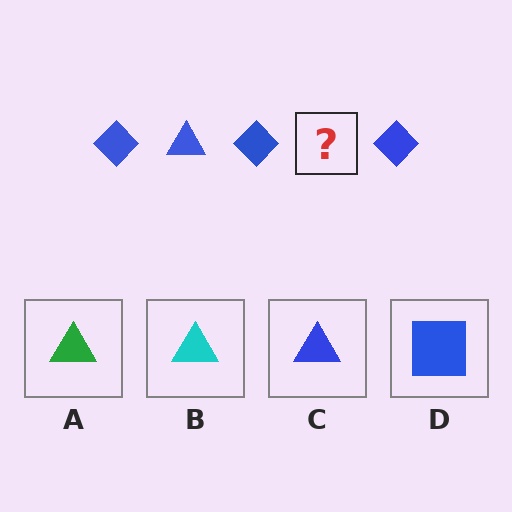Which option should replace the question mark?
Option C.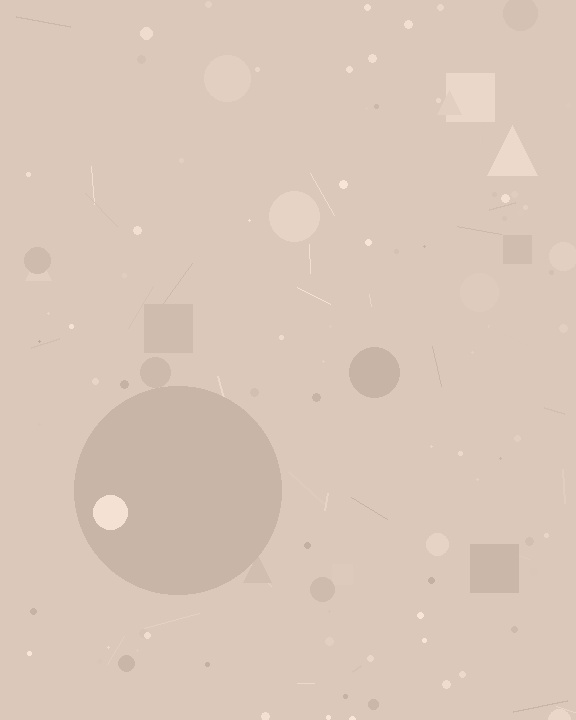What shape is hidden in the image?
A circle is hidden in the image.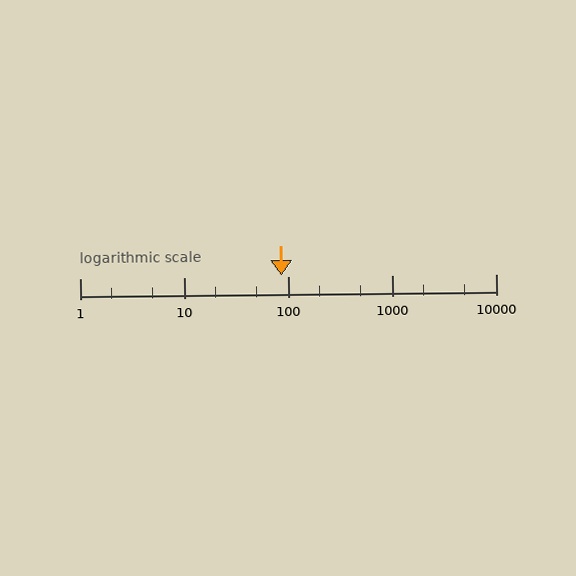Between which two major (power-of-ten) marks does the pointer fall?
The pointer is between 10 and 100.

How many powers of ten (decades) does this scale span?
The scale spans 4 decades, from 1 to 10000.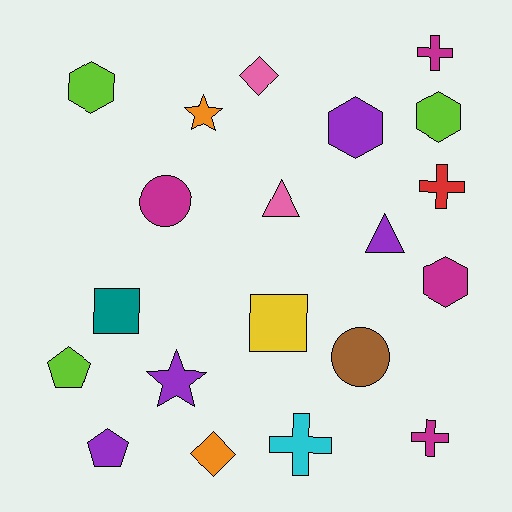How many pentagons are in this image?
There are 2 pentagons.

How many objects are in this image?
There are 20 objects.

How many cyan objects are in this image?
There is 1 cyan object.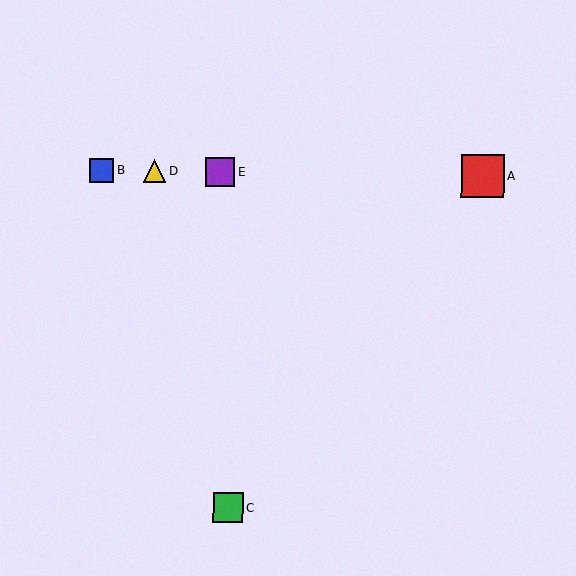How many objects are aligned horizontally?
4 objects (A, B, D, E) are aligned horizontally.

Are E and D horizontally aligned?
Yes, both are at y≈172.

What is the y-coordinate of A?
Object A is at y≈176.